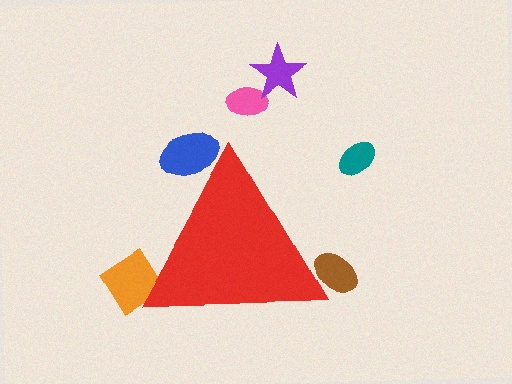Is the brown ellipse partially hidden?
Yes, the brown ellipse is partially hidden behind the red triangle.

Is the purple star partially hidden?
No, the purple star is fully visible.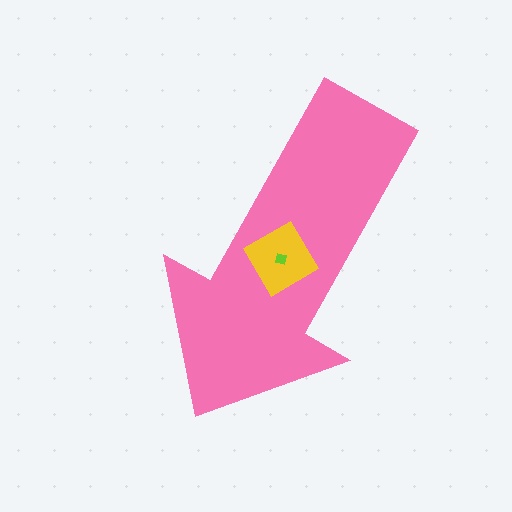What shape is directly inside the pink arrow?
The yellow diamond.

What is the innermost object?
The lime square.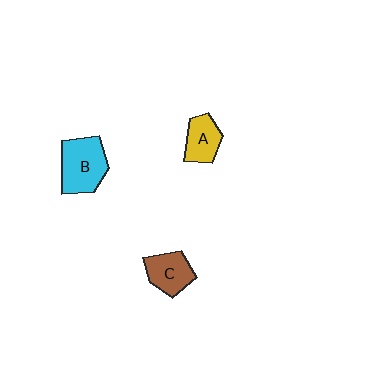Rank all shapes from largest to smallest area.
From largest to smallest: B (cyan), C (brown), A (yellow).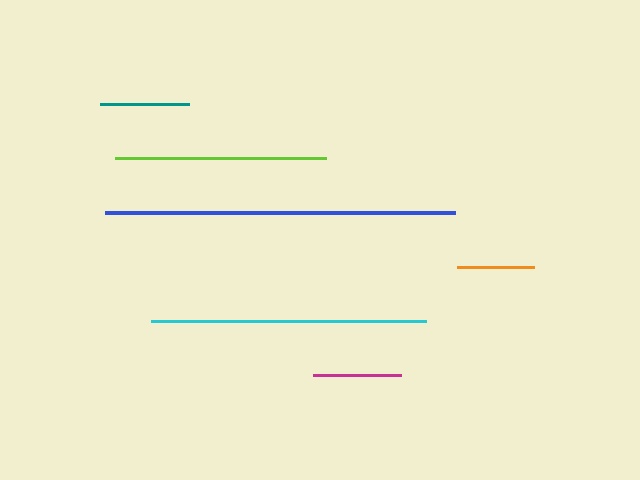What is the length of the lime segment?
The lime segment is approximately 211 pixels long.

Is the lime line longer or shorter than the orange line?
The lime line is longer than the orange line.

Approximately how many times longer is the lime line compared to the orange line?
The lime line is approximately 2.8 times the length of the orange line.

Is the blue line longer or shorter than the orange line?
The blue line is longer than the orange line.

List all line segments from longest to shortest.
From longest to shortest: blue, cyan, lime, teal, magenta, orange.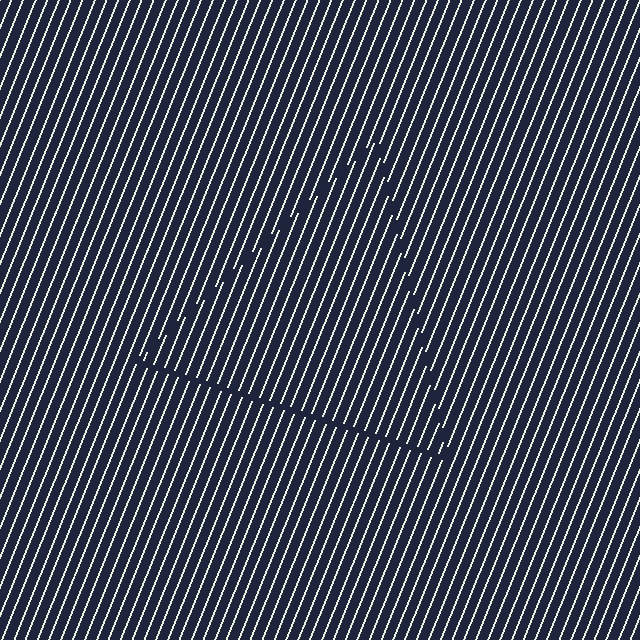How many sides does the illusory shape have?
3 sides — the line-ends trace a triangle.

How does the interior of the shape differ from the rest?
The interior of the shape contains the same grating, shifted by half a period — the contour is defined by the phase discontinuity where line-ends from the inner and outer gratings abut.